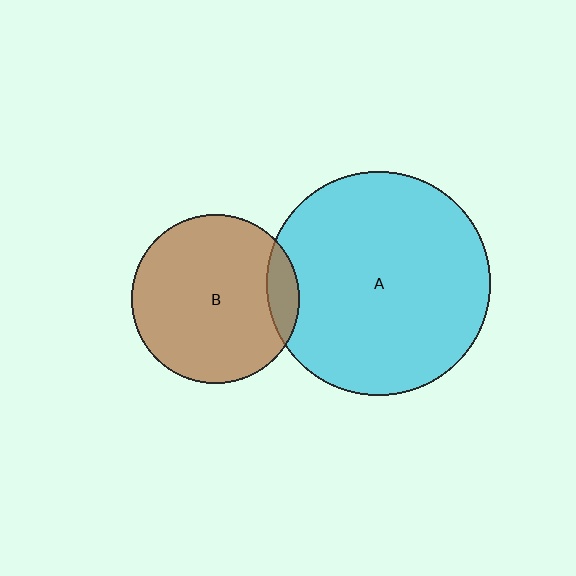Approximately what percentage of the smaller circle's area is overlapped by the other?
Approximately 10%.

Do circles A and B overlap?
Yes.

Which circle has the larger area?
Circle A (cyan).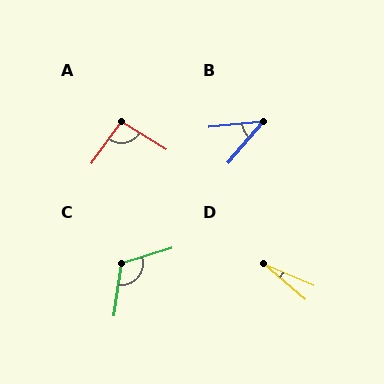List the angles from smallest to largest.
D (17°), B (43°), A (94°), C (115°).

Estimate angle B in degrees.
Approximately 43 degrees.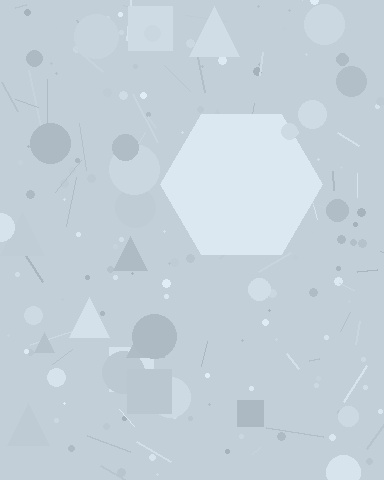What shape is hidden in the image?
A hexagon is hidden in the image.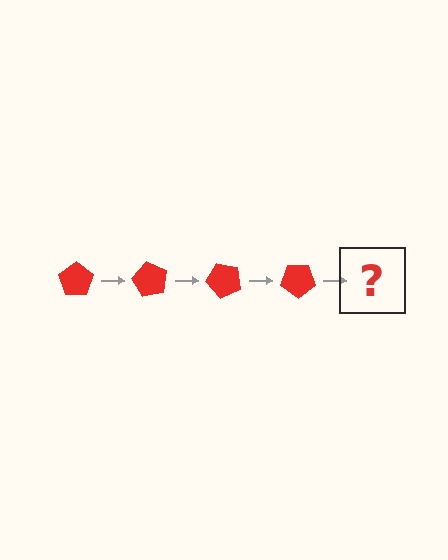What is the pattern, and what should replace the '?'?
The pattern is that the pentagon rotates 60 degrees each step. The '?' should be a red pentagon rotated 240 degrees.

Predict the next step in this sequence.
The next step is a red pentagon rotated 240 degrees.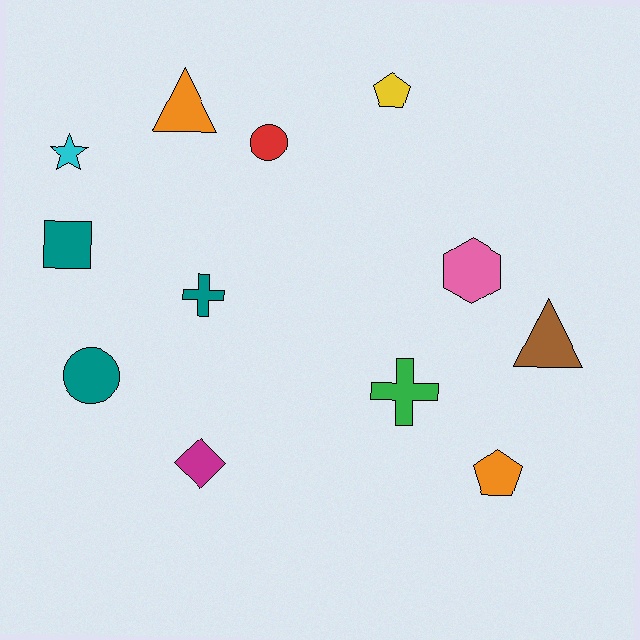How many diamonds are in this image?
There is 1 diamond.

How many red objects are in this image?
There is 1 red object.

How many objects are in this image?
There are 12 objects.